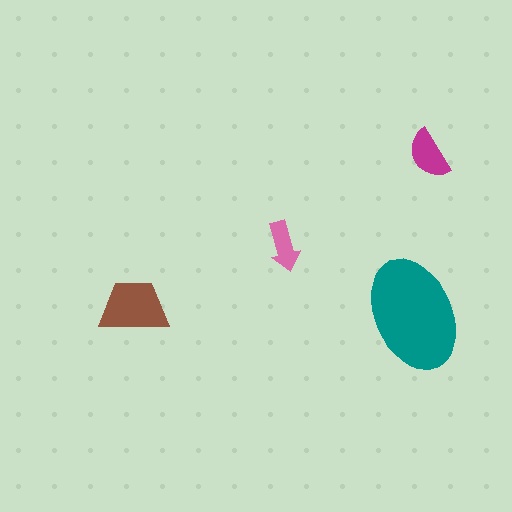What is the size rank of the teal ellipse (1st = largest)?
1st.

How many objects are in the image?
There are 4 objects in the image.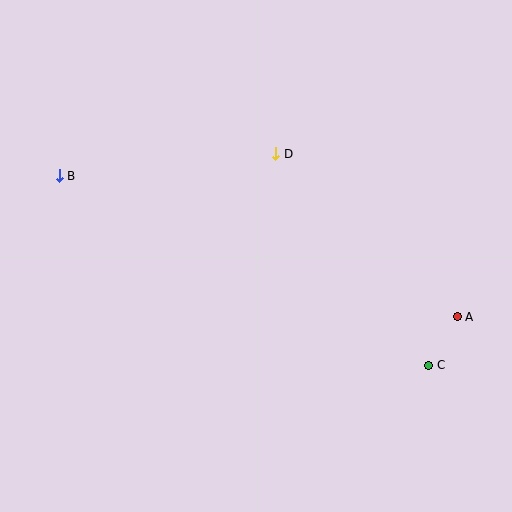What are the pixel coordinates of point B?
Point B is at (59, 176).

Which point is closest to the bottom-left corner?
Point B is closest to the bottom-left corner.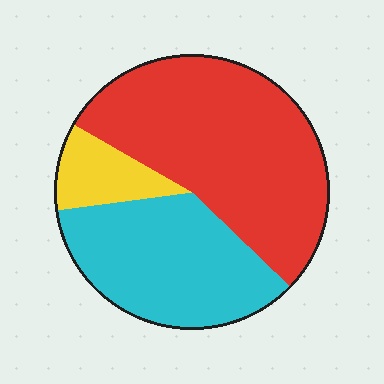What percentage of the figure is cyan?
Cyan covers around 35% of the figure.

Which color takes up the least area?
Yellow, at roughly 10%.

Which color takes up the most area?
Red, at roughly 55%.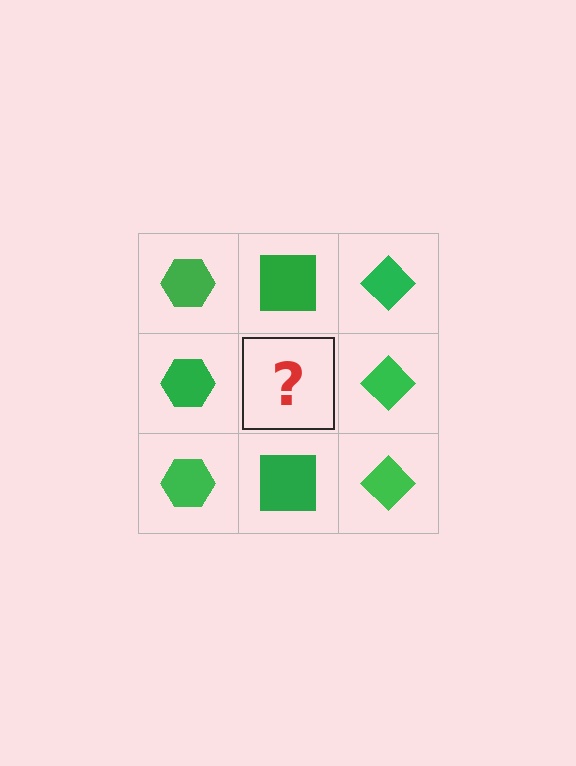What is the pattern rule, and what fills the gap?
The rule is that each column has a consistent shape. The gap should be filled with a green square.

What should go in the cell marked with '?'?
The missing cell should contain a green square.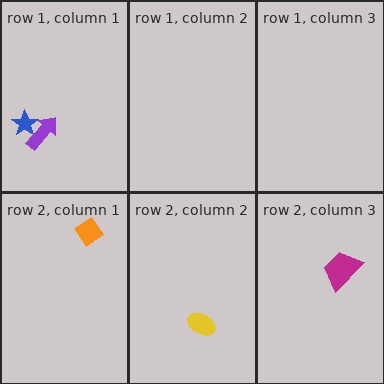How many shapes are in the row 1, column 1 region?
2.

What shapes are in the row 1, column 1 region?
The blue star, the purple arrow.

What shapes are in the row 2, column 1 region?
The orange diamond.